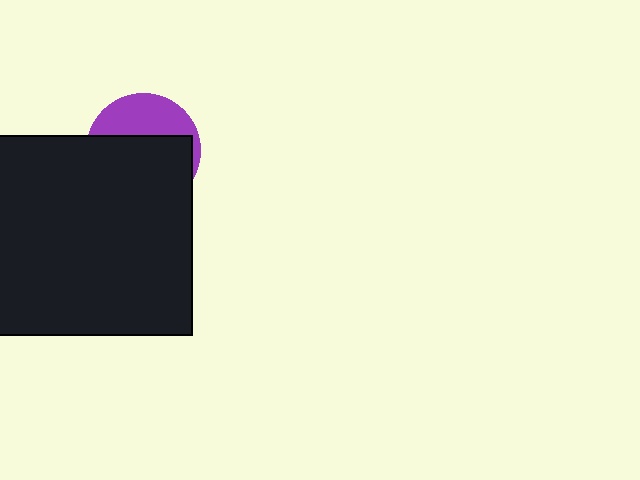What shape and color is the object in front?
The object in front is a black square.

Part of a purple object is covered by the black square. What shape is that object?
It is a circle.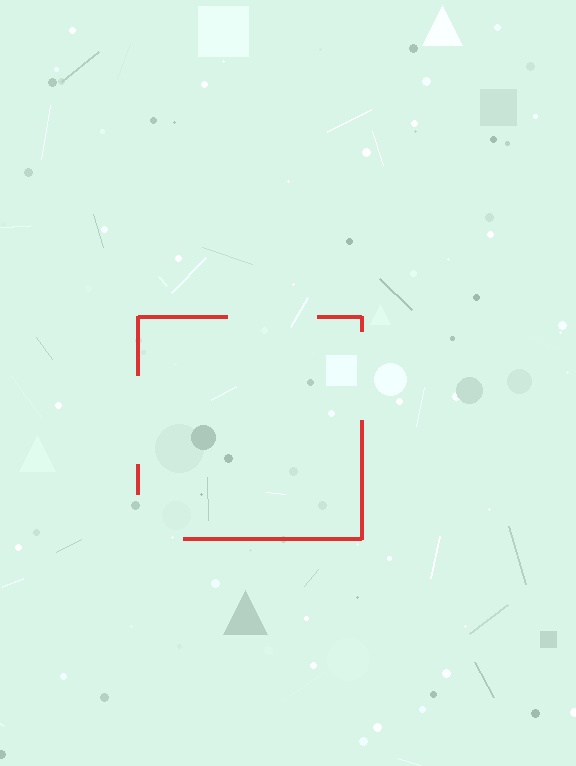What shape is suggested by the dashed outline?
The dashed outline suggests a square.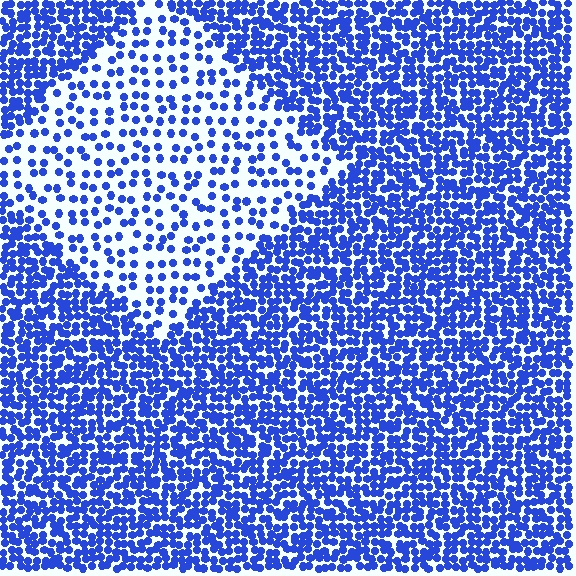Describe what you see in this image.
The image contains small blue elements arranged at two different densities. A diamond-shaped region is visible where the elements are less densely packed than the surrounding area.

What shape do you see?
I see a diamond.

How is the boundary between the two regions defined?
The boundary is defined by a change in element density (approximately 2.5x ratio). All elements are the same color, size, and shape.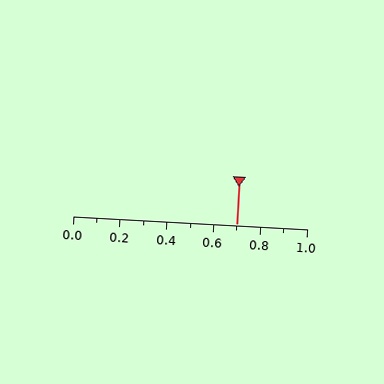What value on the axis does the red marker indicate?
The marker indicates approximately 0.7.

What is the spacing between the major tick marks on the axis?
The major ticks are spaced 0.2 apart.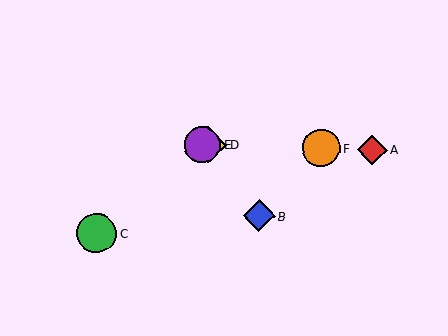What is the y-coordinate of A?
Object A is at y≈150.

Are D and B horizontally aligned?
No, D is at y≈145 and B is at y≈216.